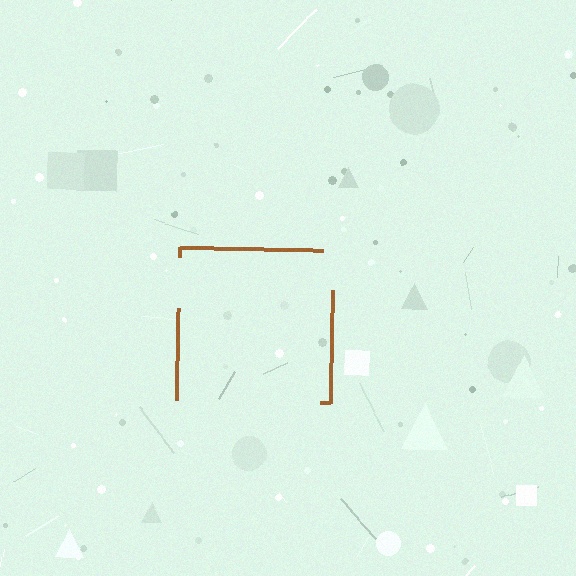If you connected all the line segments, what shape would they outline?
They would outline a square.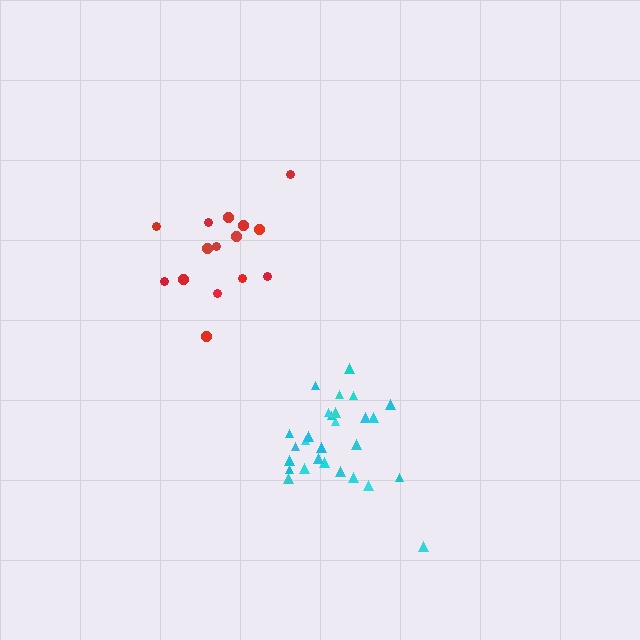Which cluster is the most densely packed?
Cyan.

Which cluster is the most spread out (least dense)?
Red.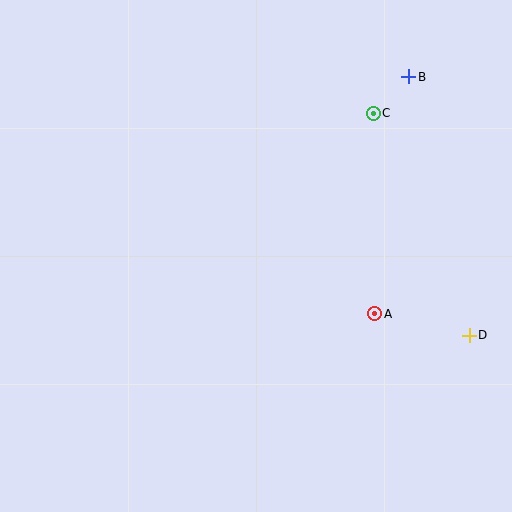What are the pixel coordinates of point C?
Point C is at (373, 113).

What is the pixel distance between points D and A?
The distance between D and A is 97 pixels.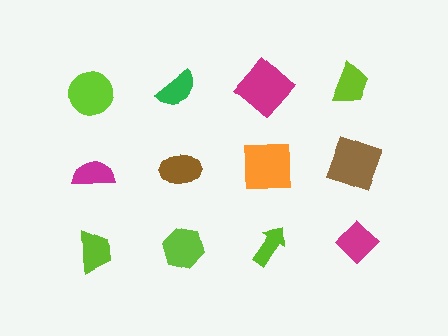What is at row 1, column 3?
A magenta diamond.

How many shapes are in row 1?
4 shapes.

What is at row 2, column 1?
A magenta semicircle.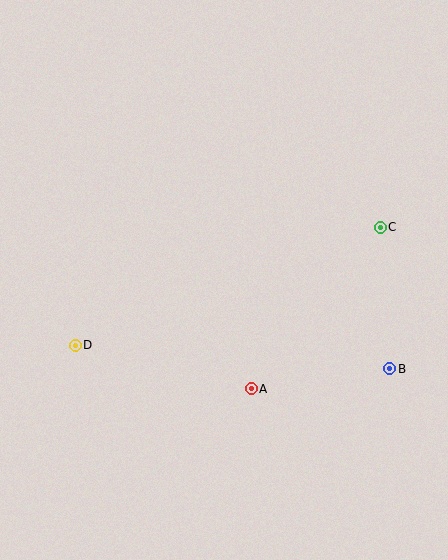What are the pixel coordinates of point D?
Point D is at (75, 345).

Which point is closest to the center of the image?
Point A at (251, 389) is closest to the center.